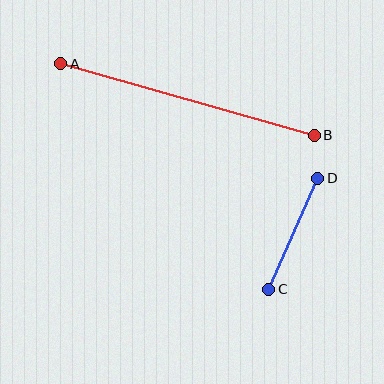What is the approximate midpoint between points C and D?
The midpoint is at approximately (293, 234) pixels.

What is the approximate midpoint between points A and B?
The midpoint is at approximately (187, 100) pixels.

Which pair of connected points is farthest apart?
Points A and B are farthest apart.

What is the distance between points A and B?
The distance is approximately 264 pixels.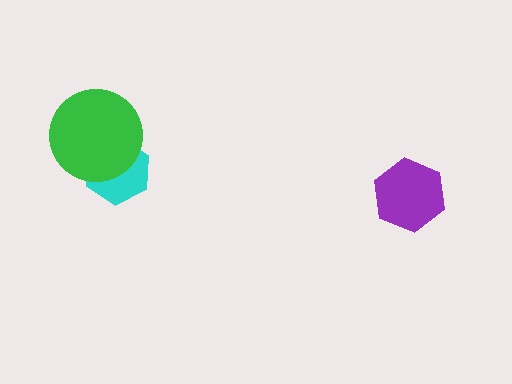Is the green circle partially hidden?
No, no other shape covers it.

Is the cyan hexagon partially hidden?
Yes, it is partially covered by another shape.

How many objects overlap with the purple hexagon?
0 objects overlap with the purple hexagon.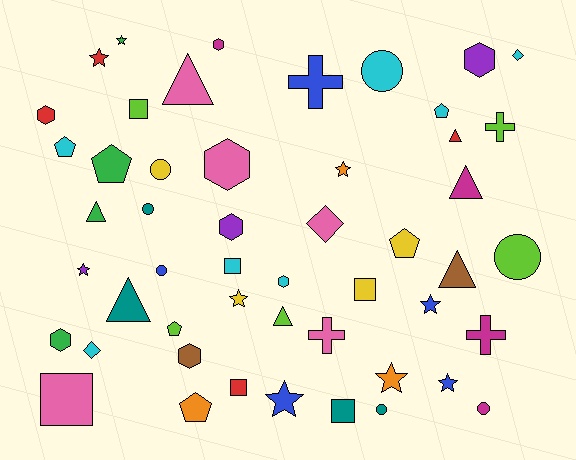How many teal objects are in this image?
There are 4 teal objects.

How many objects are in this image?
There are 50 objects.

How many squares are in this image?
There are 6 squares.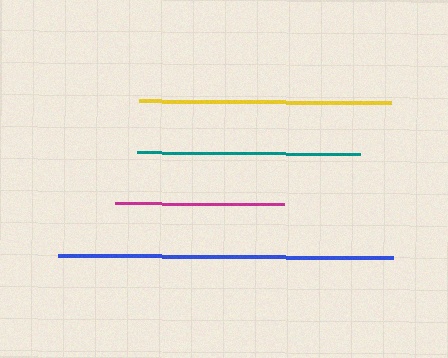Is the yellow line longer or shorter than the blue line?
The blue line is longer than the yellow line.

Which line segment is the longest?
The blue line is the longest at approximately 336 pixels.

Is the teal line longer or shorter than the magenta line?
The teal line is longer than the magenta line.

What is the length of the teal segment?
The teal segment is approximately 223 pixels long.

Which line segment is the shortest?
The magenta line is the shortest at approximately 169 pixels.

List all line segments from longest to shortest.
From longest to shortest: blue, yellow, teal, magenta.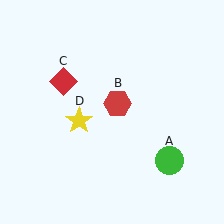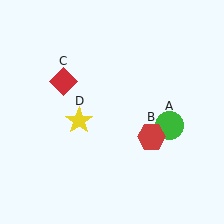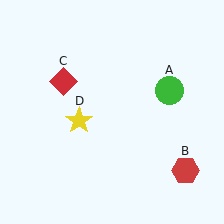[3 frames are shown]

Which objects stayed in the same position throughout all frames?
Red diamond (object C) and yellow star (object D) remained stationary.